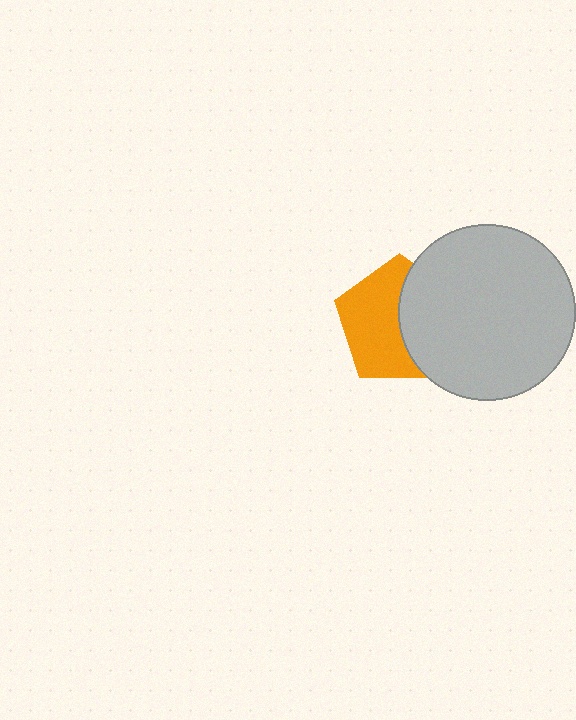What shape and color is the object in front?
The object in front is a light gray circle.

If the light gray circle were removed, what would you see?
You would see the complete orange pentagon.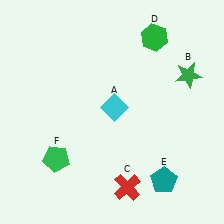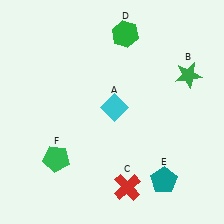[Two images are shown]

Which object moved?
The green hexagon (D) moved left.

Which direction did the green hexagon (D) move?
The green hexagon (D) moved left.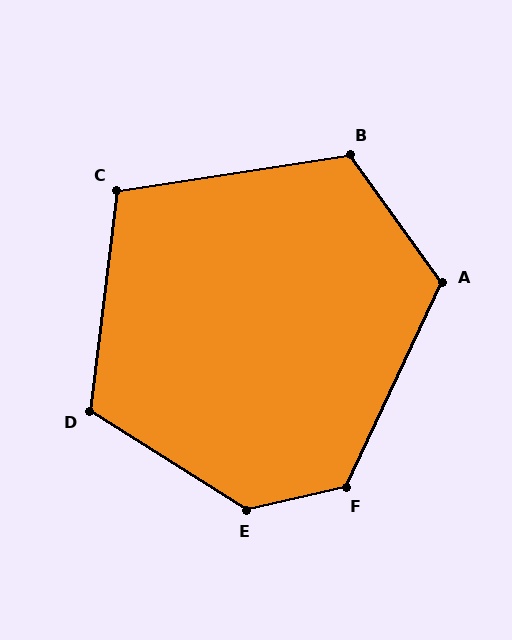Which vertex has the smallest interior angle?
C, at approximately 106 degrees.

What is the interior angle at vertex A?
Approximately 119 degrees (obtuse).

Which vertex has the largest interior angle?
E, at approximately 135 degrees.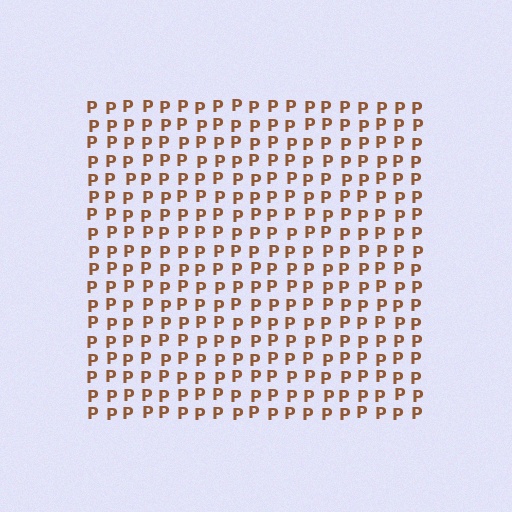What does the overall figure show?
The overall figure shows a square.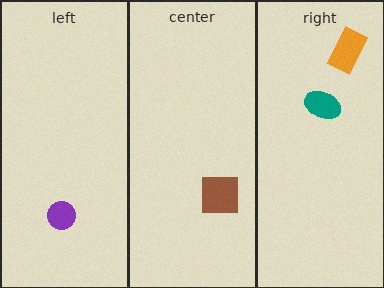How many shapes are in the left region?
1.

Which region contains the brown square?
The center region.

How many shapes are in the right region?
2.